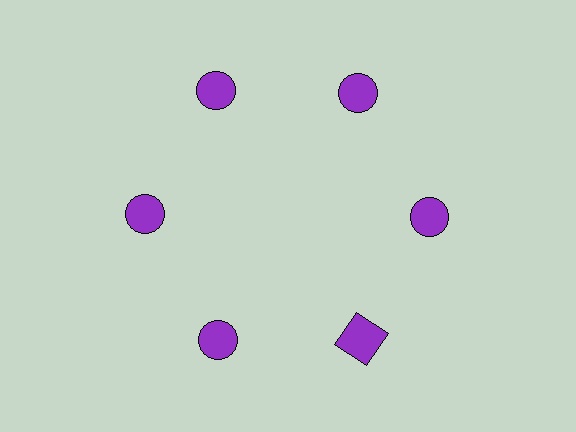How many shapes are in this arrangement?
There are 6 shapes arranged in a ring pattern.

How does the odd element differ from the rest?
It has a different shape: square instead of circle.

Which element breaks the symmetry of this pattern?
The purple square at roughly the 5 o'clock position breaks the symmetry. All other shapes are purple circles.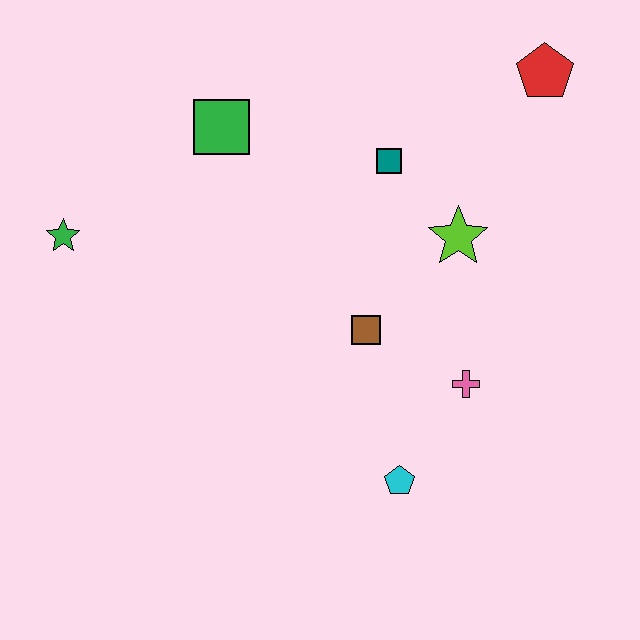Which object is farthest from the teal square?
The green star is farthest from the teal square.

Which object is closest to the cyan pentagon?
The pink cross is closest to the cyan pentagon.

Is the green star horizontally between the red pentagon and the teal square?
No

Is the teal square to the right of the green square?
Yes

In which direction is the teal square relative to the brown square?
The teal square is above the brown square.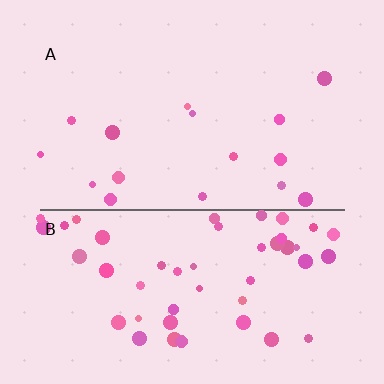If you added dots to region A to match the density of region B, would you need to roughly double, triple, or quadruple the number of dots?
Approximately triple.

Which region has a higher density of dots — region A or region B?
B (the bottom).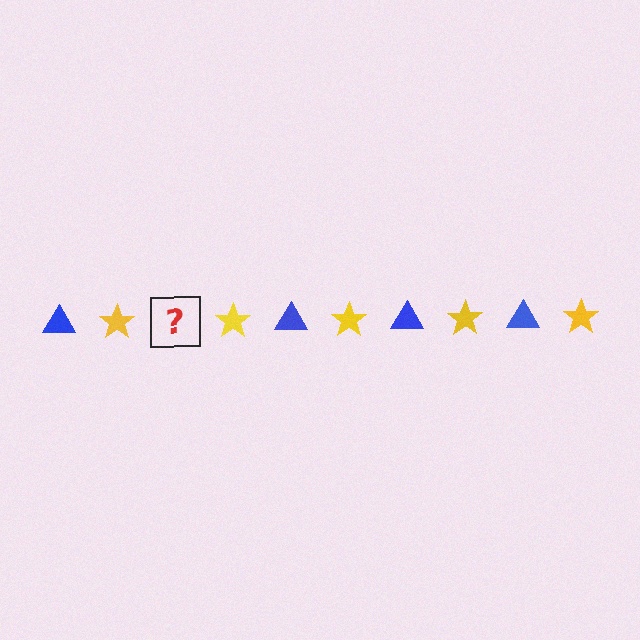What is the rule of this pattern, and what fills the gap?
The rule is that the pattern alternates between blue triangle and yellow star. The gap should be filled with a blue triangle.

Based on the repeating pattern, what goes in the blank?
The blank should be a blue triangle.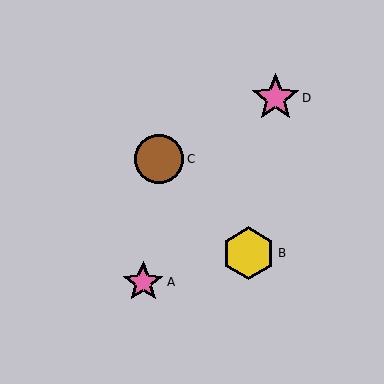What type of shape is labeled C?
Shape C is a brown circle.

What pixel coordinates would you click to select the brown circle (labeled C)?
Click at (159, 159) to select the brown circle C.